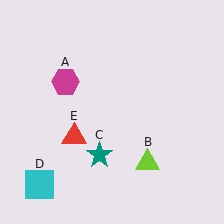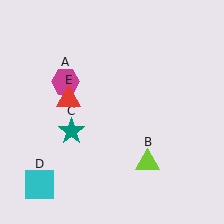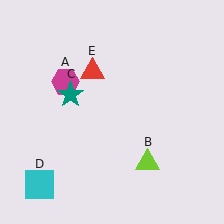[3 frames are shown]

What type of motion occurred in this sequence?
The teal star (object C), red triangle (object E) rotated clockwise around the center of the scene.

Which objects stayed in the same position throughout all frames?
Magenta hexagon (object A) and lime triangle (object B) and cyan square (object D) remained stationary.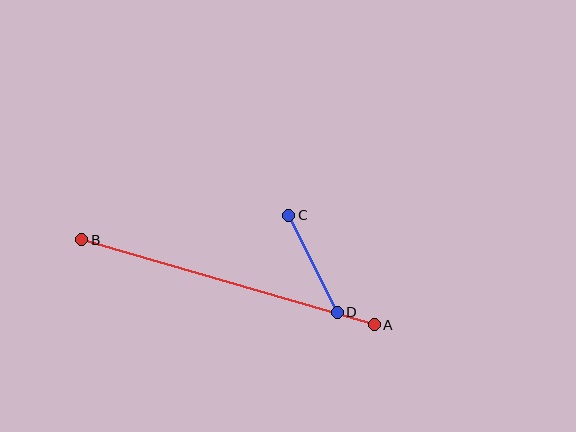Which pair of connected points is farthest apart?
Points A and B are farthest apart.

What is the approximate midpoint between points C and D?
The midpoint is at approximately (313, 264) pixels.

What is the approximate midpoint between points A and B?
The midpoint is at approximately (228, 282) pixels.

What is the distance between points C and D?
The distance is approximately 108 pixels.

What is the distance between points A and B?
The distance is approximately 304 pixels.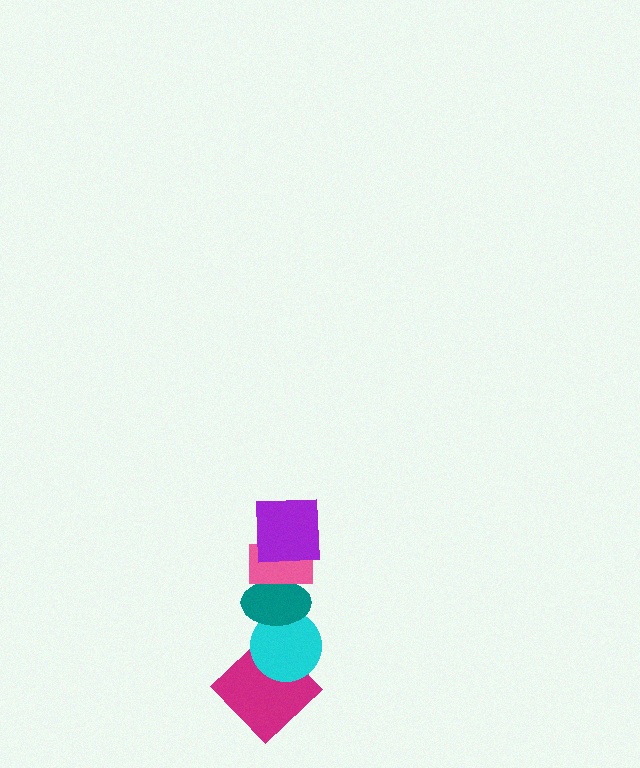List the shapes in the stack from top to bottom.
From top to bottom: the purple square, the pink rectangle, the teal ellipse, the cyan circle, the magenta diamond.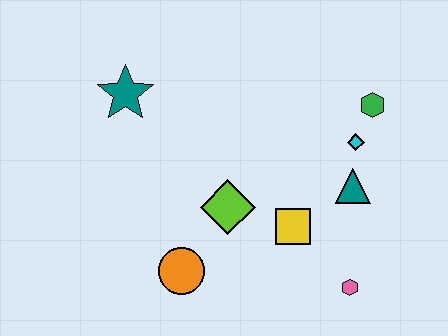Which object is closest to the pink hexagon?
The yellow square is closest to the pink hexagon.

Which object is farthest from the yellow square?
The teal star is farthest from the yellow square.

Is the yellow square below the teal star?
Yes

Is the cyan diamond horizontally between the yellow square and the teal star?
No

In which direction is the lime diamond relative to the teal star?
The lime diamond is below the teal star.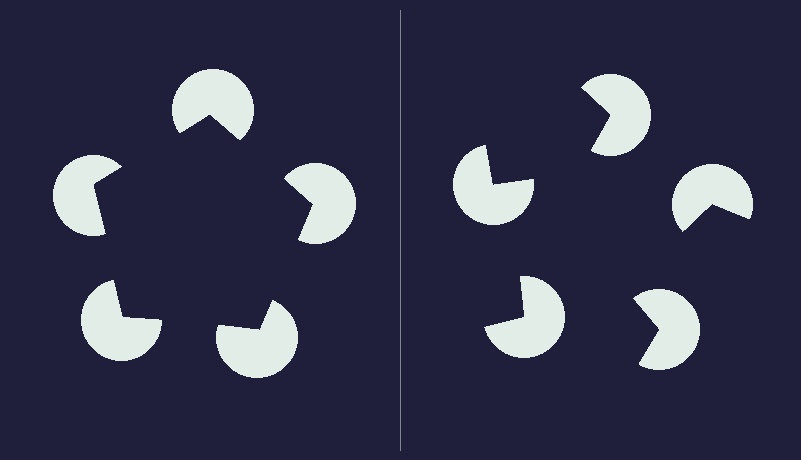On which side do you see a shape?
An illusory pentagon appears on the left side. On the right side the wedge cuts are rotated, so no coherent shape forms.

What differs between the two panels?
The pac-man discs are positioned identically on both sides; only the wedge orientations differ. On the left they align to a pentagon; on the right they are misaligned.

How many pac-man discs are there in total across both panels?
10 — 5 on each side.